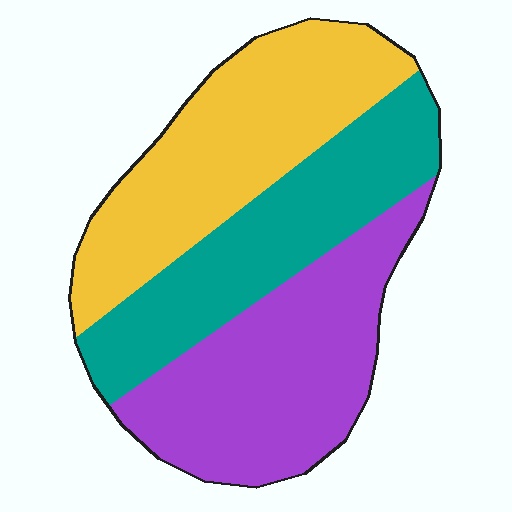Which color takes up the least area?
Teal, at roughly 30%.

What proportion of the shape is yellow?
Yellow takes up about one third (1/3) of the shape.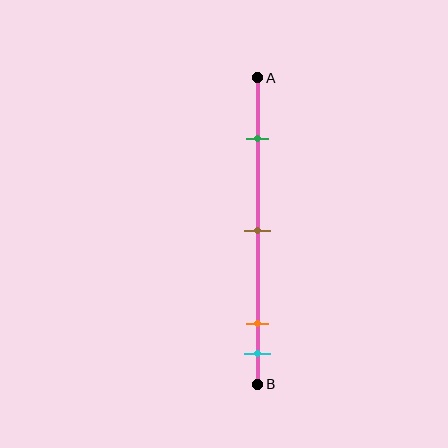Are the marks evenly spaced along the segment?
No, the marks are not evenly spaced.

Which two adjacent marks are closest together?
The orange and cyan marks are the closest adjacent pair.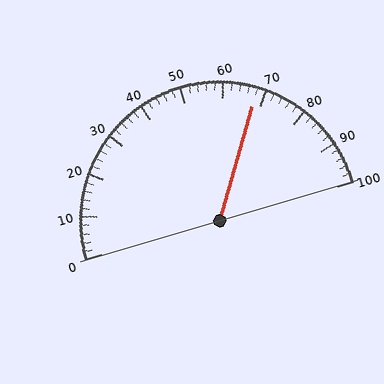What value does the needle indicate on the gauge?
The needle indicates approximately 68.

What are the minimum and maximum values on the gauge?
The gauge ranges from 0 to 100.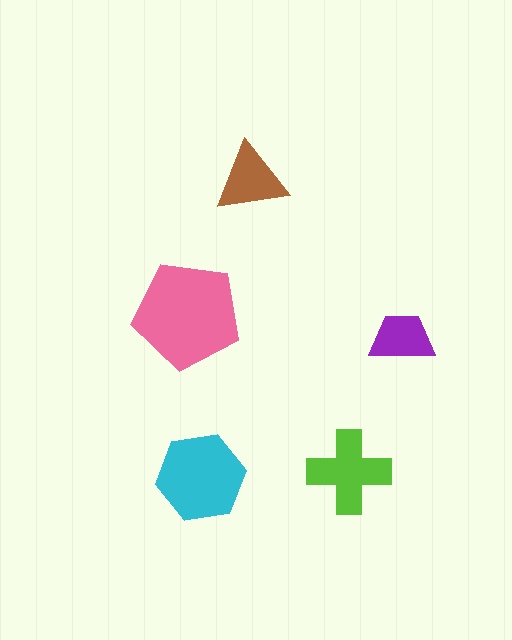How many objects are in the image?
There are 5 objects in the image.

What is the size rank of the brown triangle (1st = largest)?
4th.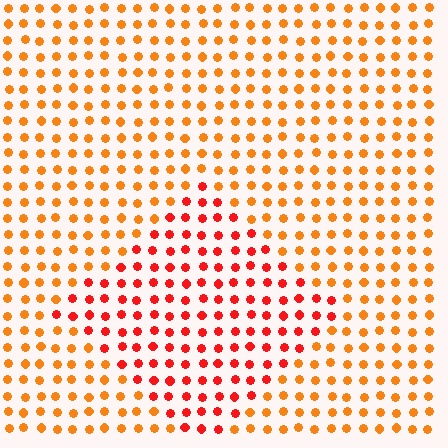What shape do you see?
I see a diamond.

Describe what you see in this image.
The image is filled with small orange elements in a uniform arrangement. A diamond-shaped region is visible where the elements are tinted to a slightly different hue, forming a subtle color boundary.